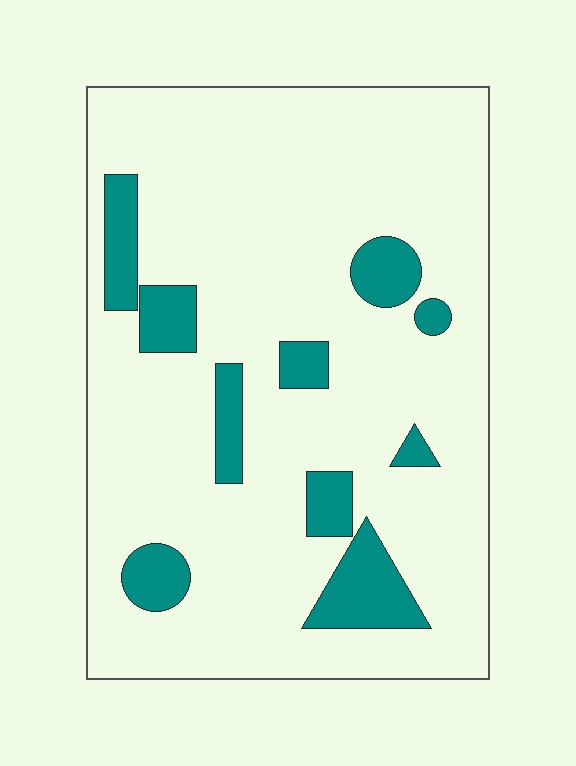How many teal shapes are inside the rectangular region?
10.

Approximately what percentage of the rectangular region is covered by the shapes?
Approximately 15%.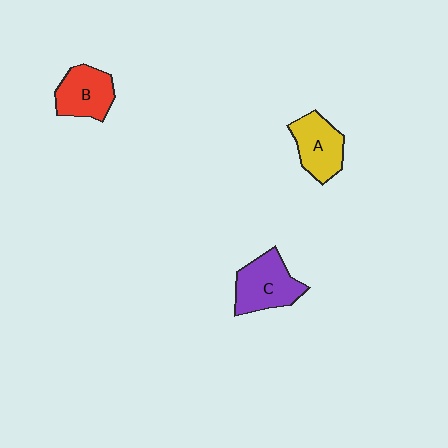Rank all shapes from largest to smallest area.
From largest to smallest: C (purple), A (yellow), B (red).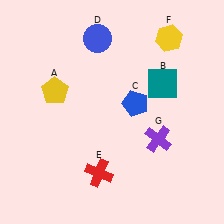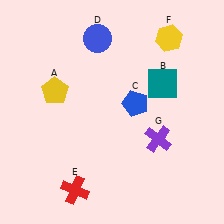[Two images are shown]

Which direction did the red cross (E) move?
The red cross (E) moved left.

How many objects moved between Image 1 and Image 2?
1 object moved between the two images.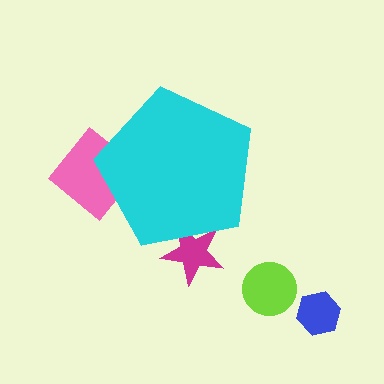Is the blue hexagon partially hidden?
No, the blue hexagon is fully visible.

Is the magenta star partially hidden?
Yes, the magenta star is partially hidden behind the cyan pentagon.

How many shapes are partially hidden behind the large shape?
2 shapes are partially hidden.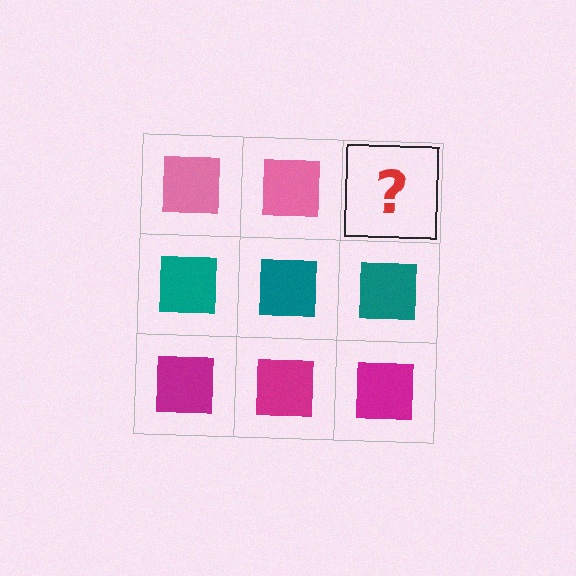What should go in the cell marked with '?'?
The missing cell should contain a pink square.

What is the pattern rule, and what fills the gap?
The rule is that each row has a consistent color. The gap should be filled with a pink square.